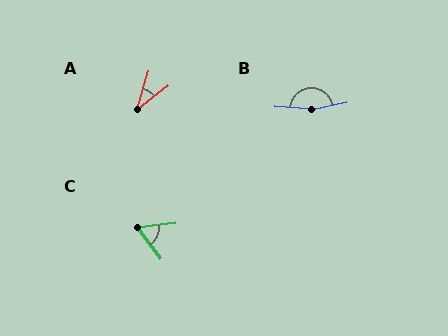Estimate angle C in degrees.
Approximately 60 degrees.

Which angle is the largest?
B, at approximately 164 degrees.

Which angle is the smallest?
A, at approximately 34 degrees.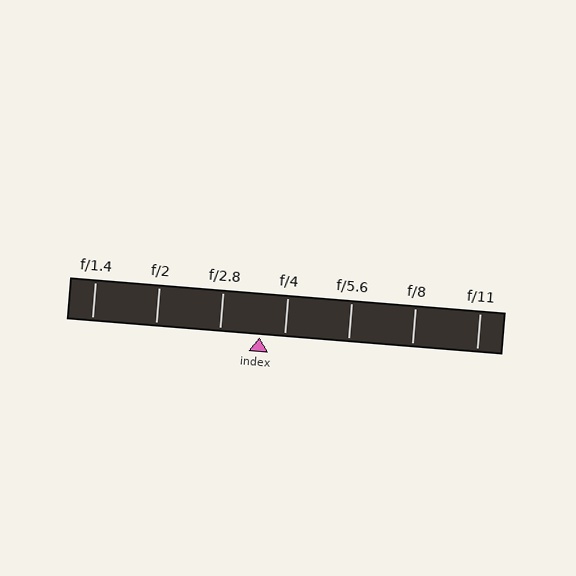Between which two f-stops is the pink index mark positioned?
The index mark is between f/2.8 and f/4.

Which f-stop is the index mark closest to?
The index mark is closest to f/4.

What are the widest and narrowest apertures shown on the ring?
The widest aperture shown is f/1.4 and the narrowest is f/11.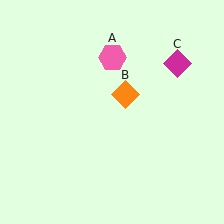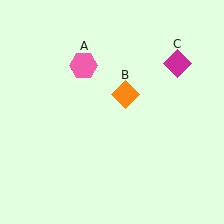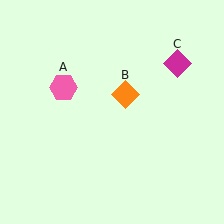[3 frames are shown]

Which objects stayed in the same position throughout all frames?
Orange diamond (object B) and magenta diamond (object C) remained stationary.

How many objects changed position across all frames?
1 object changed position: pink hexagon (object A).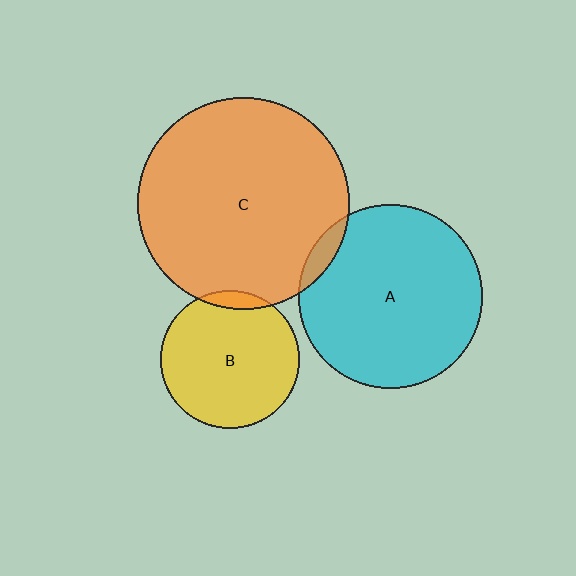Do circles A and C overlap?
Yes.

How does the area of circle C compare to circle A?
Approximately 1.3 times.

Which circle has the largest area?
Circle C (orange).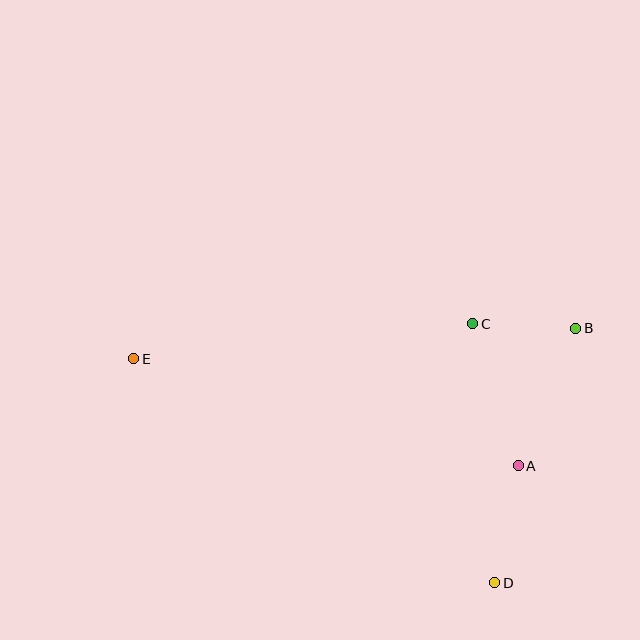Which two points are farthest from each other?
Points B and E are farthest from each other.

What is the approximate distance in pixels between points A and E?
The distance between A and E is approximately 399 pixels.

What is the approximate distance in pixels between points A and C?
The distance between A and C is approximately 149 pixels.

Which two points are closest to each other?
Points B and C are closest to each other.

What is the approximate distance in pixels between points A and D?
The distance between A and D is approximately 119 pixels.